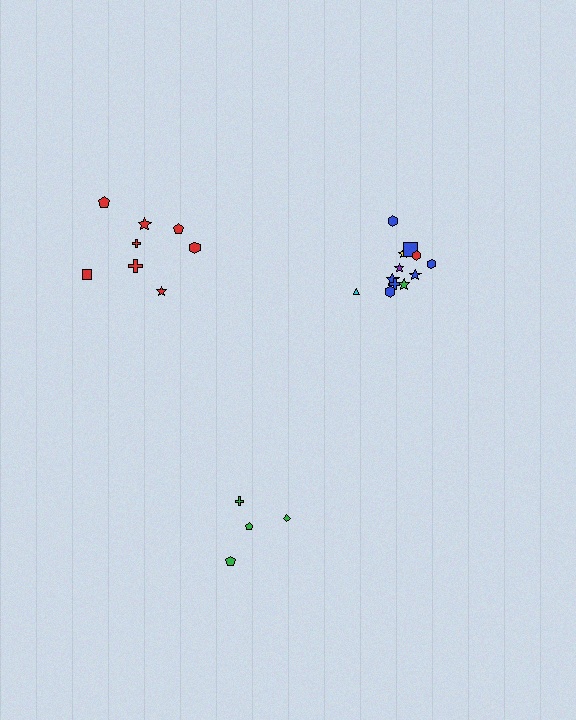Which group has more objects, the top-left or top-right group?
The top-right group.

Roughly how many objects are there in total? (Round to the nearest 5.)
Roughly 25 objects in total.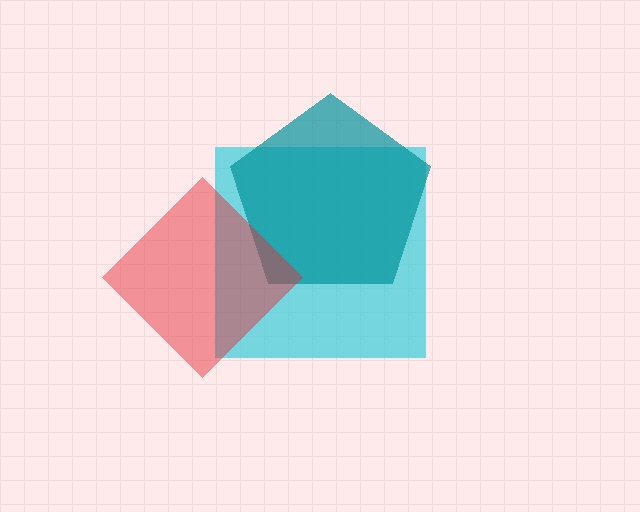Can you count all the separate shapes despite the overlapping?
Yes, there are 3 separate shapes.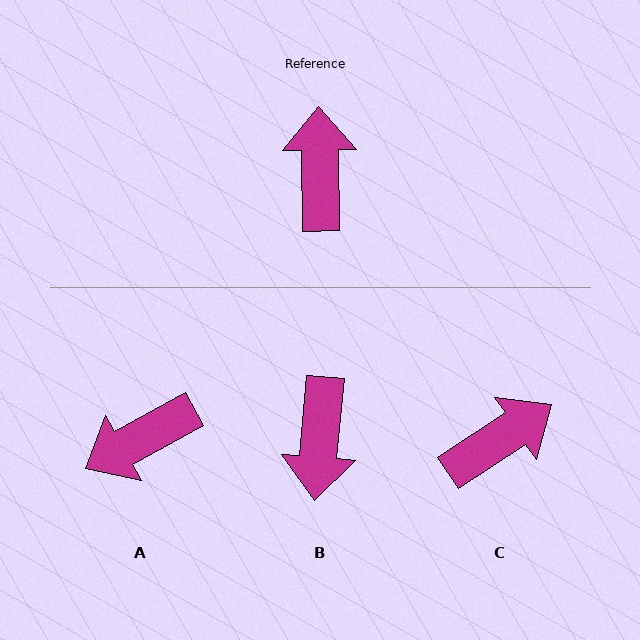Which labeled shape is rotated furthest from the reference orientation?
B, about 174 degrees away.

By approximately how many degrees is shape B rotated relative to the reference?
Approximately 174 degrees counter-clockwise.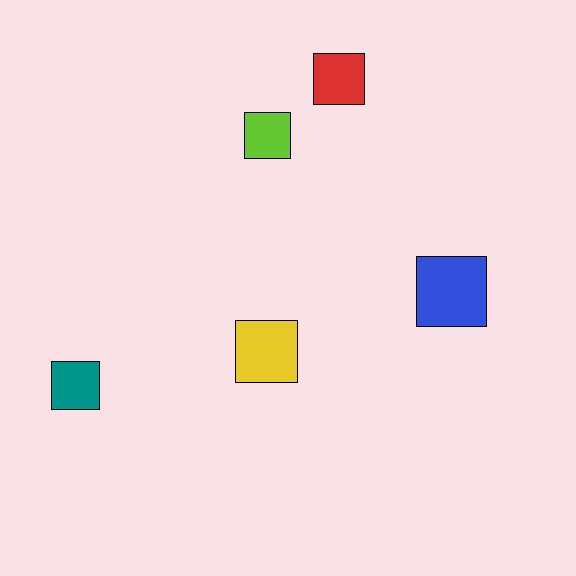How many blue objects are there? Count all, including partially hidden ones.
There is 1 blue object.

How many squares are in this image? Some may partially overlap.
There are 5 squares.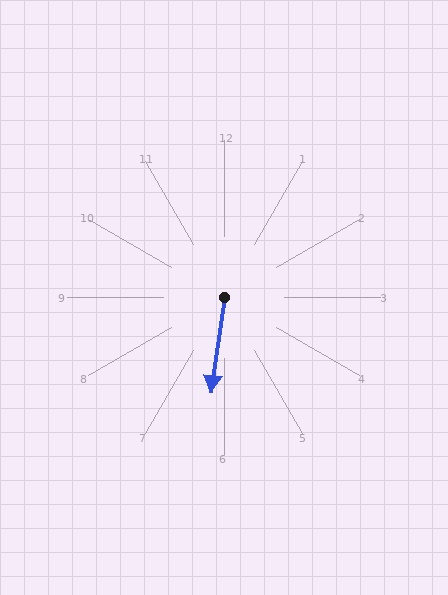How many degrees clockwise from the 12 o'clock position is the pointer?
Approximately 188 degrees.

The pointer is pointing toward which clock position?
Roughly 6 o'clock.